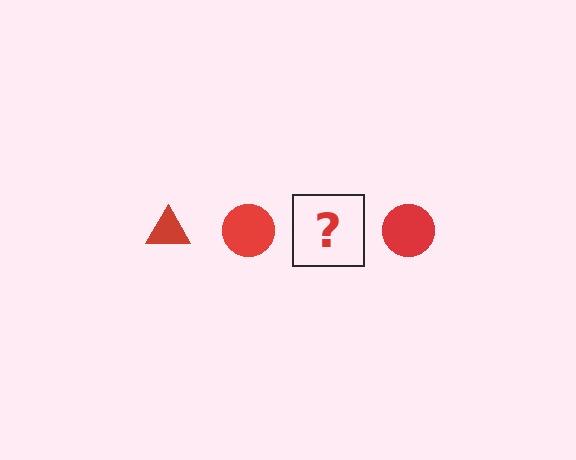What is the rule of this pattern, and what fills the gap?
The rule is that the pattern cycles through triangle, circle shapes in red. The gap should be filled with a red triangle.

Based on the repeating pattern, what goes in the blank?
The blank should be a red triangle.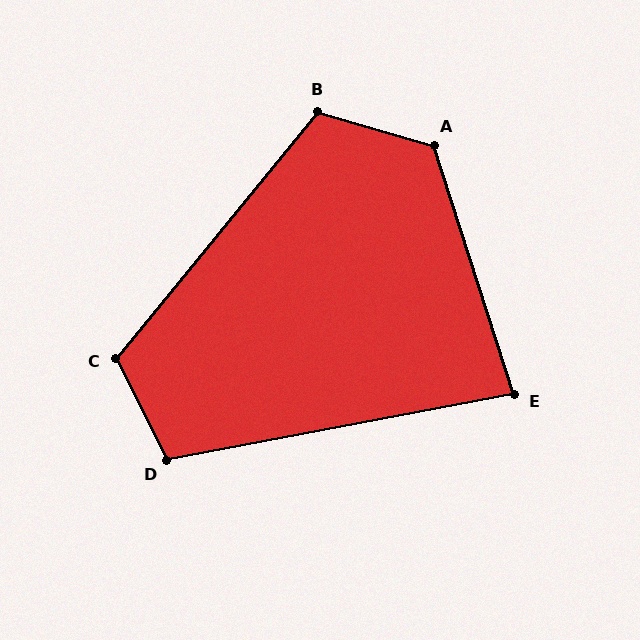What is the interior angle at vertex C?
Approximately 114 degrees (obtuse).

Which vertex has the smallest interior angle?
E, at approximately 83 degrees.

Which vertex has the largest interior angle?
A, at approximately 124 degrees.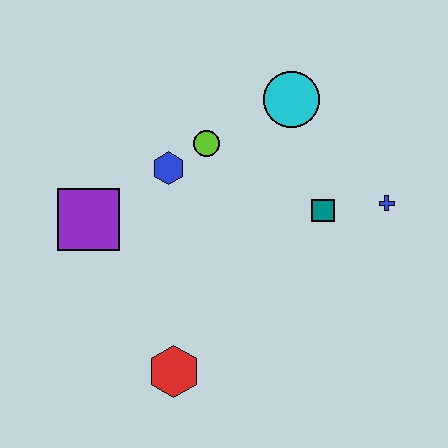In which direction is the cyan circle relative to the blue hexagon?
The cyan circle is to the right of the blue hexagon.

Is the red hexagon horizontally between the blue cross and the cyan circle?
No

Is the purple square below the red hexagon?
No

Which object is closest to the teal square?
The blue cross is closest to the teal square.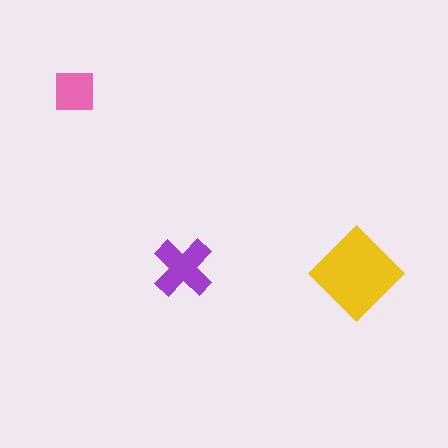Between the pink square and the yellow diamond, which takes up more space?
The yellow diamond.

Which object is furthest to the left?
The pink square is leftmost.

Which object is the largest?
The yellow diamond.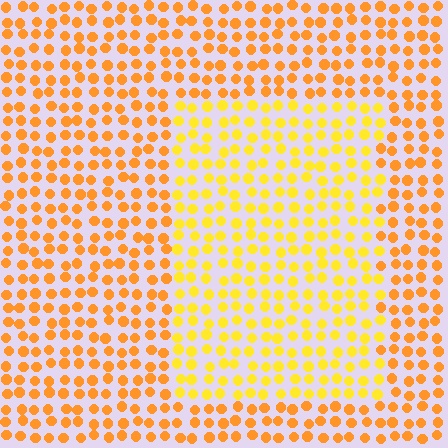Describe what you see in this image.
The image is filled with small orange elements in a uniform arrangement. A rectangle-shaped region is visible where the elements are tinted to a slightly different hue, forming a subtle color boundary.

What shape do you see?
I see a rectangle.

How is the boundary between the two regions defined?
The boundary is defined purely by a slight shift in hue (about 24 degrees). Spacing, size, and orientation are identical on both sides.